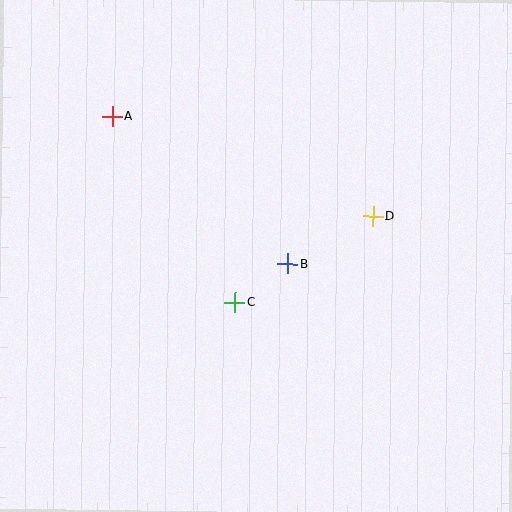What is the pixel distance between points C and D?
The distance between C and D is 163 pixels.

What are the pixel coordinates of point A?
Point A is at (112, 116).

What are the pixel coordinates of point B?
Point B is at (287, 264).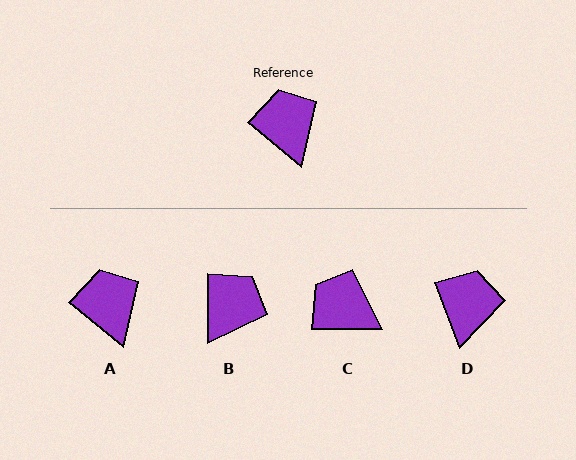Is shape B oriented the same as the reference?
No, it is off by about 51 degrees.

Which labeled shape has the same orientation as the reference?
A.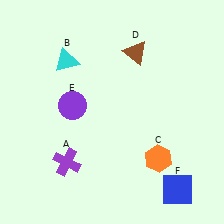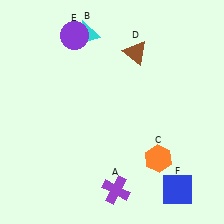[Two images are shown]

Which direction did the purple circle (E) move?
The purple circle (E) moved up.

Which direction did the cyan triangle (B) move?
The cyan triangle (B) moved up.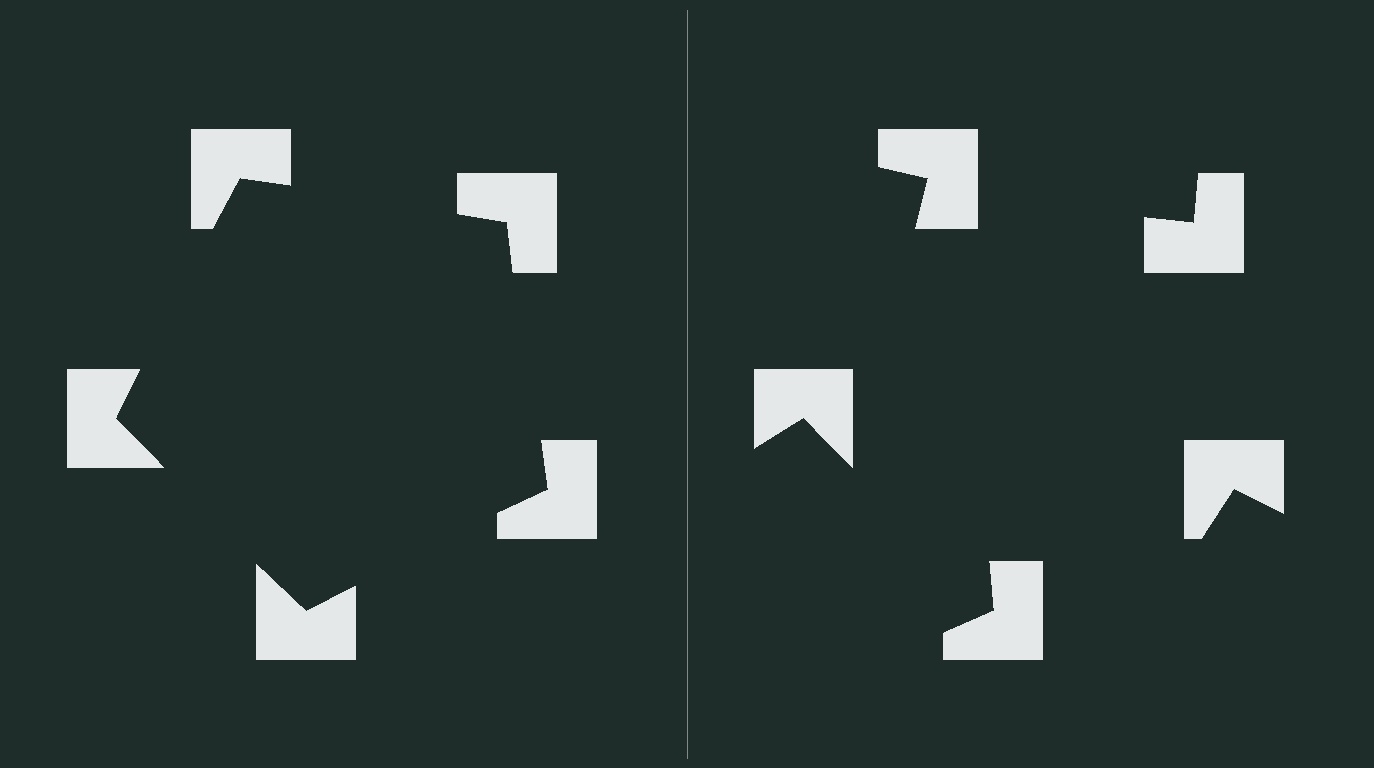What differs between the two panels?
The notched squares are positioned identically on both sides; only the wedge orientations differ. On the left they align to a pentagon; on the right they are misaligned.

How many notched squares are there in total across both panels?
10 — 5 on each side.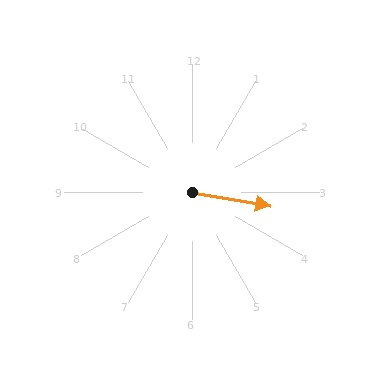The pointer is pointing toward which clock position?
Roughly 3 o'clock.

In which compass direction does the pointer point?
East.